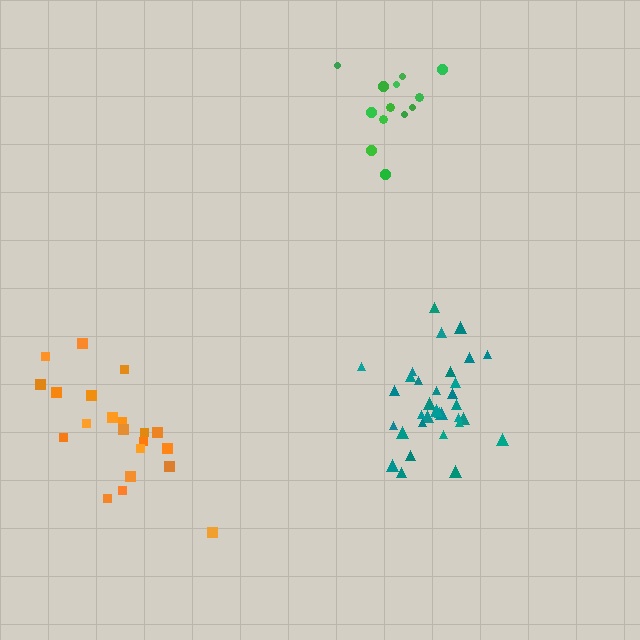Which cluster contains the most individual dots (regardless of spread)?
Teal (33).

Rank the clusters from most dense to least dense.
teal, green, orange.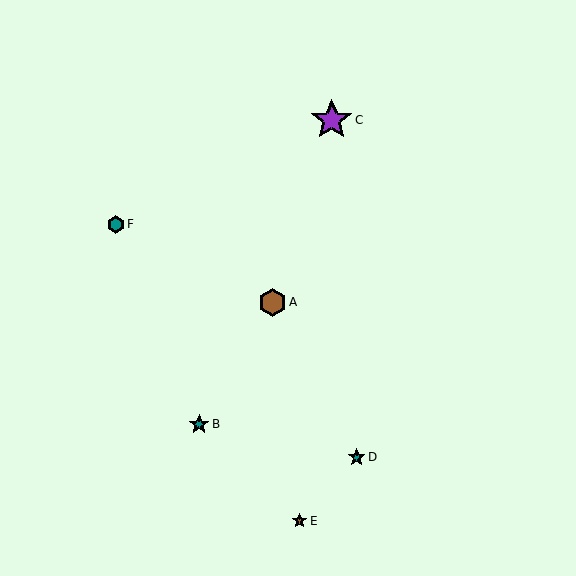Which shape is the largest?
The purple star (labeled C) is the largest.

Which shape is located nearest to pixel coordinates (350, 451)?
The teal star (labeled D) at (357, 457) is nearest to that location.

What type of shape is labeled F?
Shape F is a teal hexagon.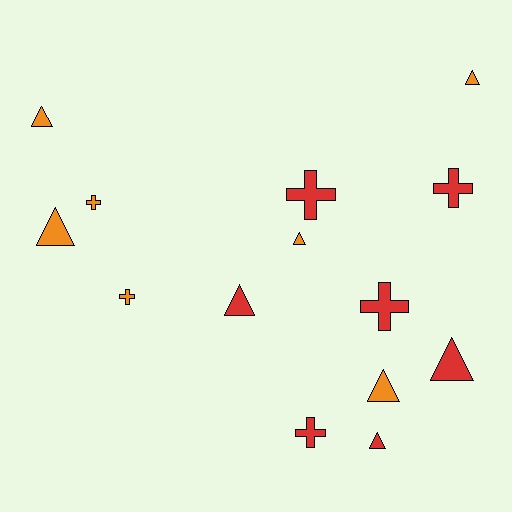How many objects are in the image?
There are 14 objects.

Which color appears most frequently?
Orange, with 7 objects.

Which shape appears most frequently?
Triangle, with 8 objects.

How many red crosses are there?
There are 4 red crosses.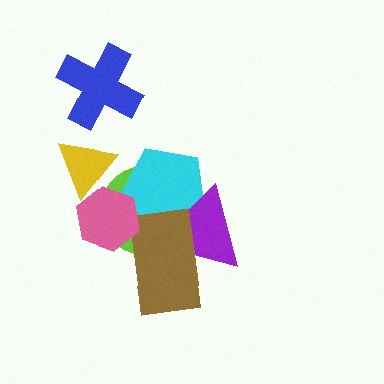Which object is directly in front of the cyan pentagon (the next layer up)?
The purple triangle is directly in front of the cyan pentagon.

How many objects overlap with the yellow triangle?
1 object overlaps with the yellow triangle.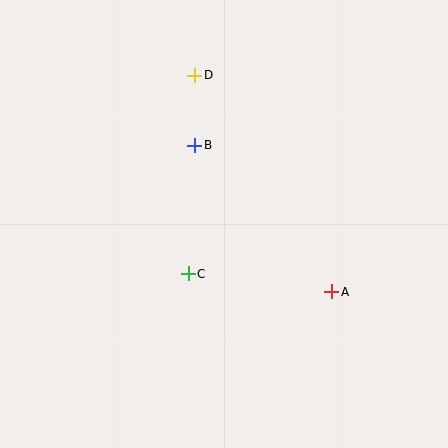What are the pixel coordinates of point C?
Point C is at (188, 274).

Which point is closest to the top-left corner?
Point D is closest to the top-left corner.